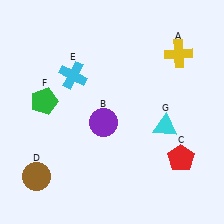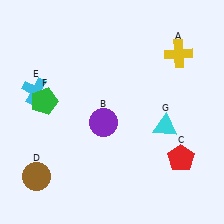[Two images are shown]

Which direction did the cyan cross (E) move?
The cyan cross (E) moved left.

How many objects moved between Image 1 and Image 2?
1 object moved between the two images.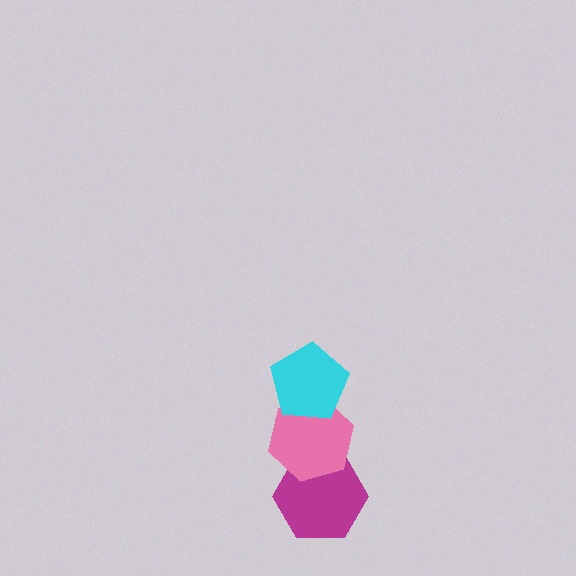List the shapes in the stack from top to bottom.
From top to bottom: the cyan pentagon, the pink hexagon, the magenta hexagon.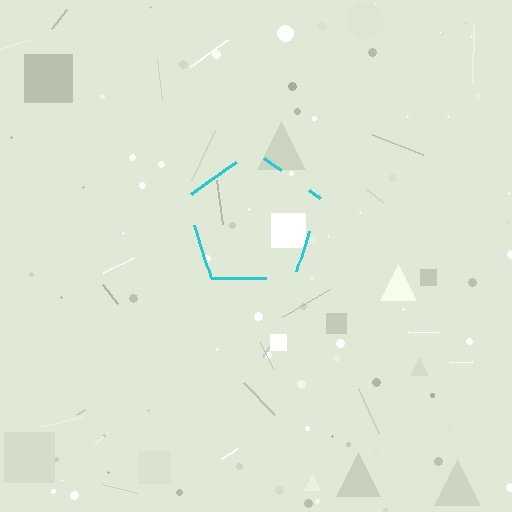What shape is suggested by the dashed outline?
The dashed outline suggests a pentagon.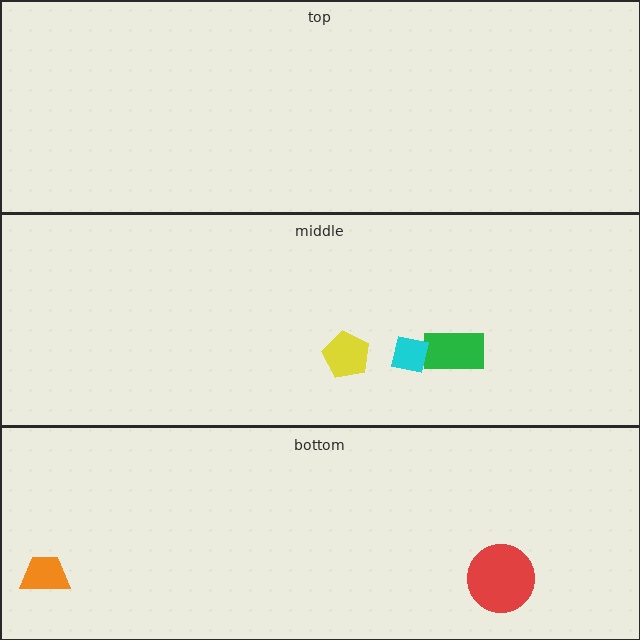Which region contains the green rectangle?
The middle region.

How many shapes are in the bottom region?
2.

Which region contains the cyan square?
The middle region.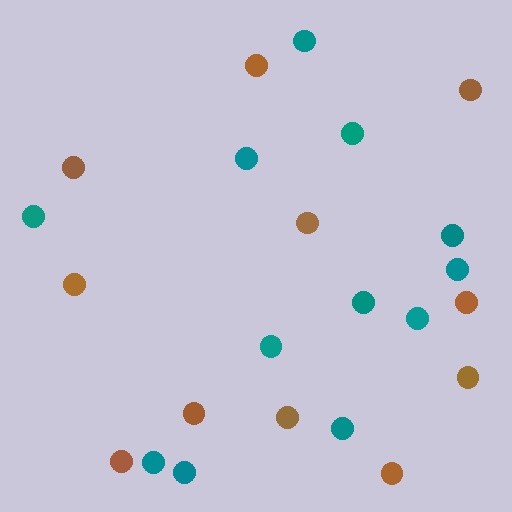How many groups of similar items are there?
There are 2 groups: one group of brown circles (11) and one group of teal circles (12).